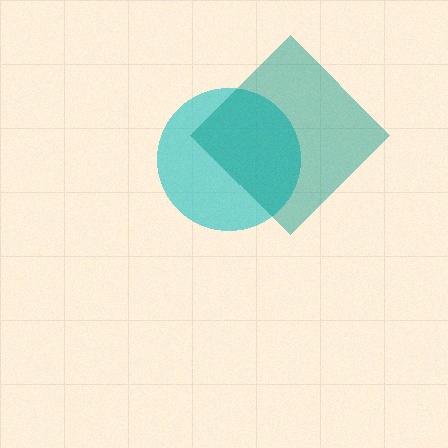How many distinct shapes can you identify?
There are 2 distinct shapes: a cyan circle, a teal diamond.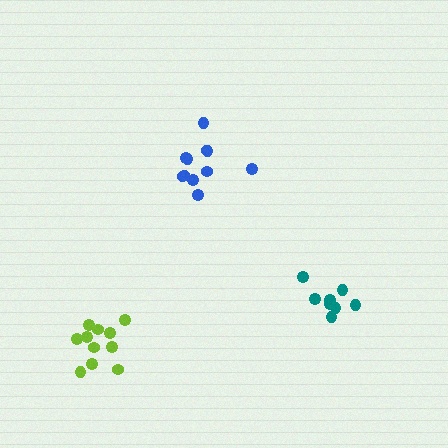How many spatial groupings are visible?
There are 3 spatial groupings.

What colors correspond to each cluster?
The clusters are colored: teal, lime, blue.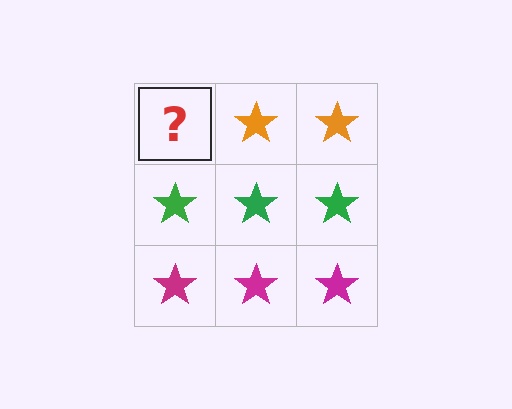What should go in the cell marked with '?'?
The missing cell should contain an orange star.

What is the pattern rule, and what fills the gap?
The rule is that each row has a consistent color. The gap should be filled with an orange star.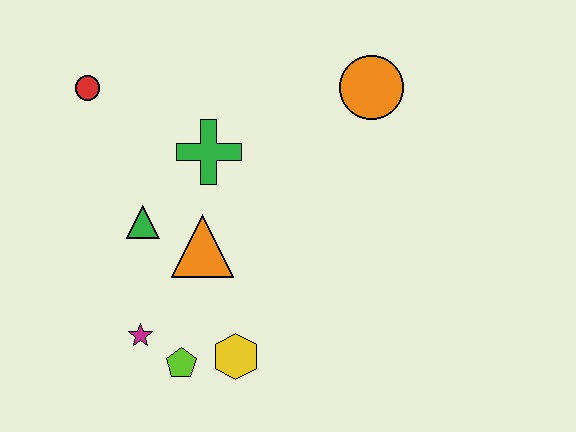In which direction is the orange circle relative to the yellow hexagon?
The orange circle is above the yellow hexagon.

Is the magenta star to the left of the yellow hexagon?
Yes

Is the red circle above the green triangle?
Yes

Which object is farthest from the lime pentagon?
The orange circle is farthest from the lime pentagon.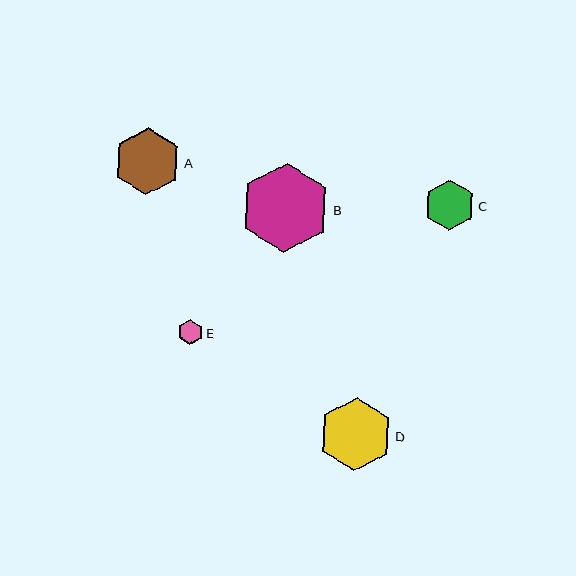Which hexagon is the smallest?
Hexagon E is the smallest with a size of approximately 25 pixels.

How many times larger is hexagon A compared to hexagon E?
Hexagon A is approximately 2.7 times the size of hexagon E.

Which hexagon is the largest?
Hexagon B is the largest with a size of approximately 89 pixels.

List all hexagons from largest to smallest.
From largest to smallest: B, D, A, C, E.